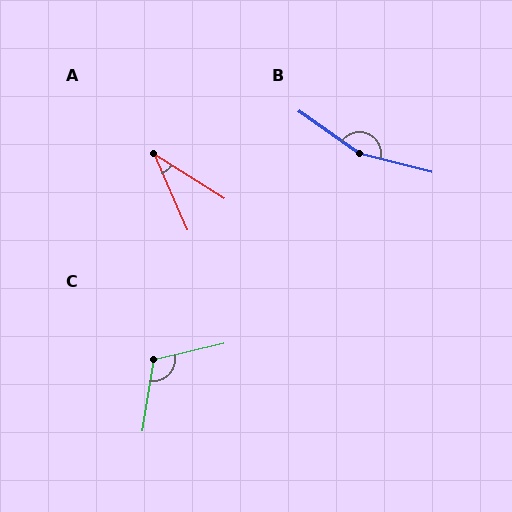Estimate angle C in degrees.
Approximately 113 degrees.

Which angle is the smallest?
A, at approximately 34 degrees.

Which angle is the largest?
B, at approximately 159 degrees.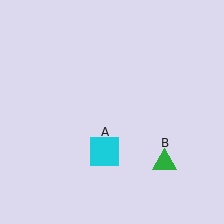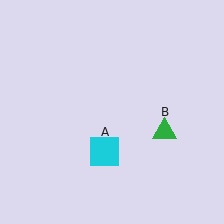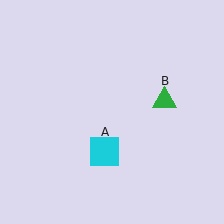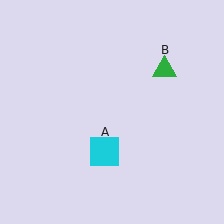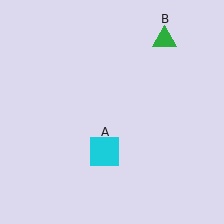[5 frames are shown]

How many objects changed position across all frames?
1 object changed position: green triangle (object B).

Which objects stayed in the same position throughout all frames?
Cyan square (object A) remained stationary.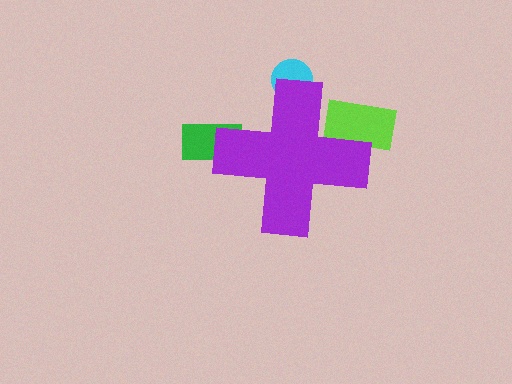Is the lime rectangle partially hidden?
Yes, the lime rectangle is partially hidden behind the purple cross.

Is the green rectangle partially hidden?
Yes, the green rectangle is partially hidden behind the purple cross.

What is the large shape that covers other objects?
A purple cross.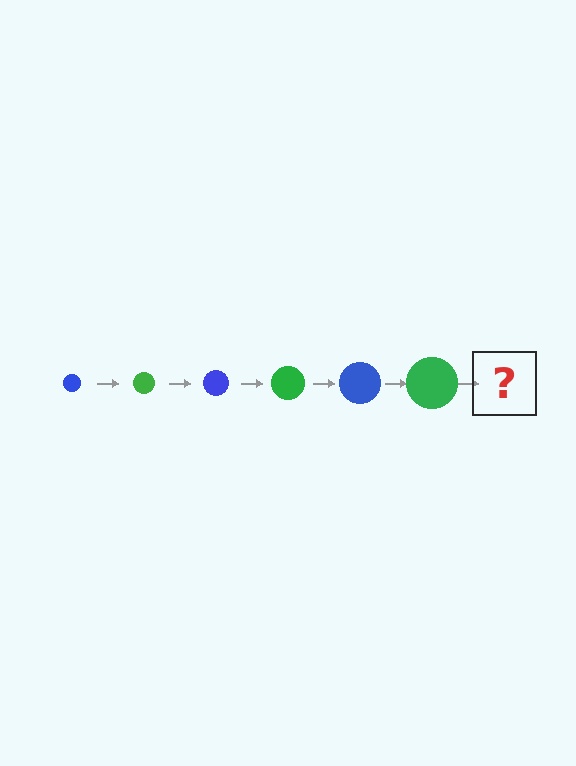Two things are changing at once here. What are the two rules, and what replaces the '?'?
The two rules are that the circle grows larger each step and the color cycles through blue and green. The '?' should be a blue circle, larger than the previous one.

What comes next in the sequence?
The next element should be a blue circle, larger than the previous one.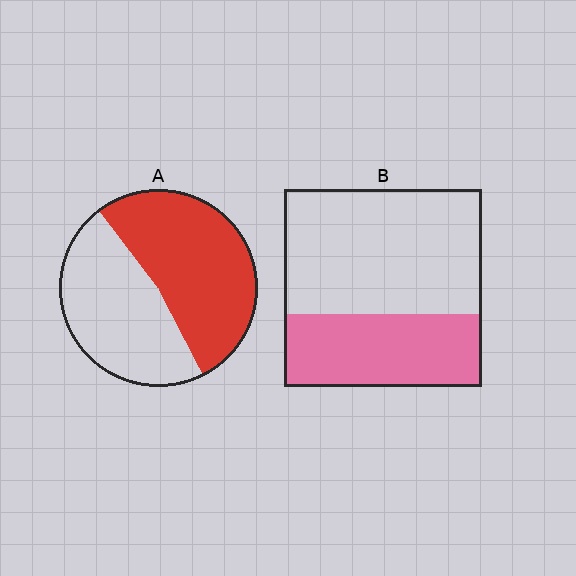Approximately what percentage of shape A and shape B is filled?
A is approximately 55% and B is approximately 35%.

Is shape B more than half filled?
No.